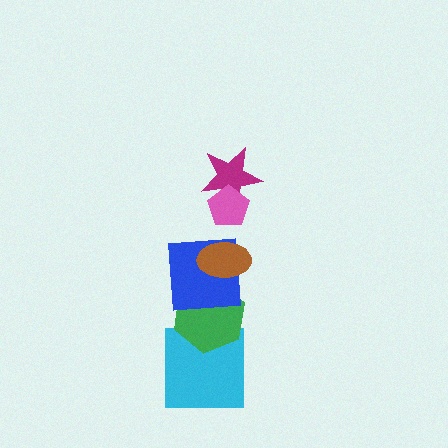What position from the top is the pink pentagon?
The pink pentagon is 1st from the top.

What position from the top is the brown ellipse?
The brown ellipse is 3rd from the top.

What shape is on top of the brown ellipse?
The magenta star is on top of the brown ellipse.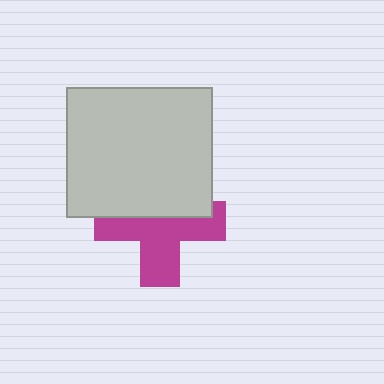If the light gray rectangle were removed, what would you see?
You would see the complete magenta cross.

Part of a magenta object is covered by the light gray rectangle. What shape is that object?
It is a cross.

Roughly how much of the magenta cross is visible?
About half of it is visible (roughly 58%).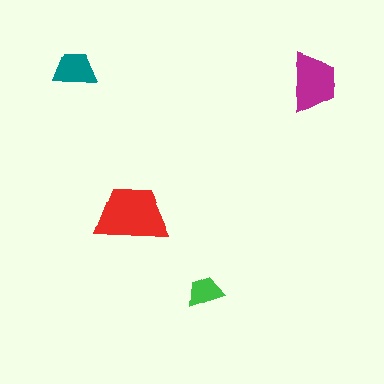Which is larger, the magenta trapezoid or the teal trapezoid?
The magenta one.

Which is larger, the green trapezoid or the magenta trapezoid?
The magenta one.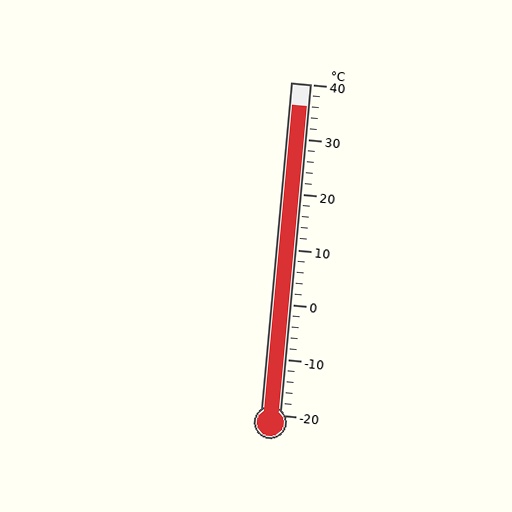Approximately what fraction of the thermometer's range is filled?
The thermometer is filled to approximately 95% of its range.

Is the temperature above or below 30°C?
The temperature is above 30°C.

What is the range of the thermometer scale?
The thermometer scale ranges from -20°C to 40°C.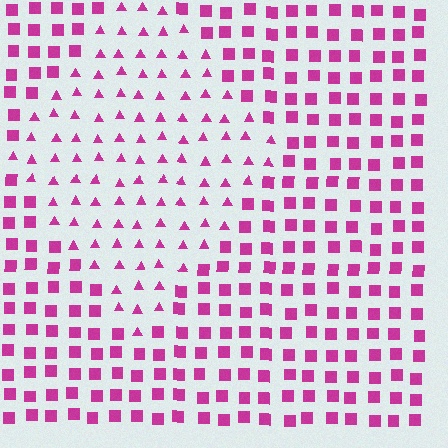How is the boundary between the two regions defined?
The boundary is defined by a change in element shape: triangles inside vs. squares outside. All elements share the same color and spacing.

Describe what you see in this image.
The image is filled with small magenta elements arranged in a uniform grid. A diamond-shaped region contains triangles, while the surrounding area contains squares. The boundary is defined purely by the change in element shape.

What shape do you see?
I see a diamond.